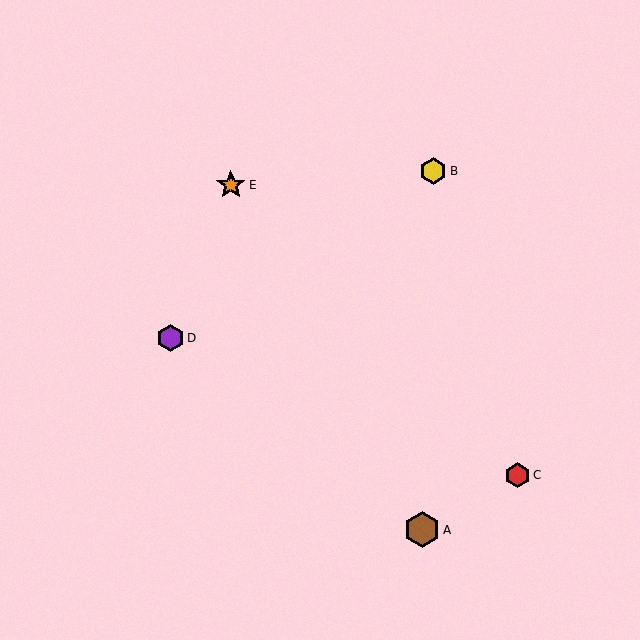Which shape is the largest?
The brown hexagon (labeled A) is the largest.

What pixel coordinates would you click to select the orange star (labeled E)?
Click at (231, 185) to select the orange star E.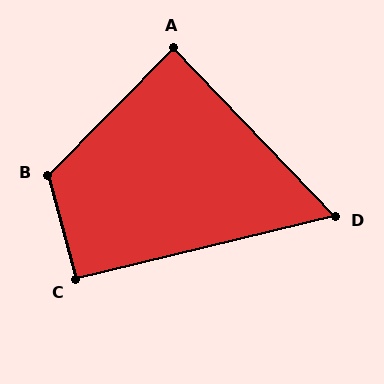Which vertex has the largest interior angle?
B, at approximately 120 degrees.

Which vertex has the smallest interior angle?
D, at approximately 60 degrees.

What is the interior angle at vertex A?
Approximately 88 degrees (approximately right).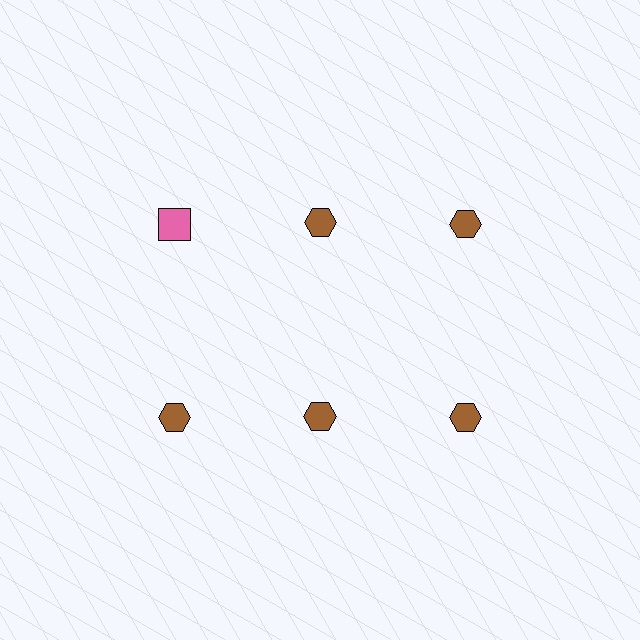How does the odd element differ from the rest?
It differs in both color (pink instead of brown) and shape (square instead of hexagon).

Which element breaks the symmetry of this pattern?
The pink square in the top row, leftmost column breaks the symmetry. All other shapes are brown hexagons.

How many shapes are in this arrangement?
There are 6 shapes arranged in a grid pattern.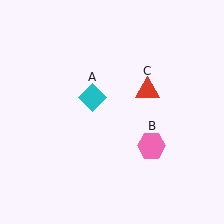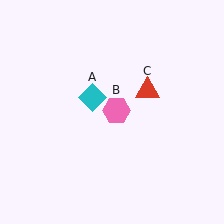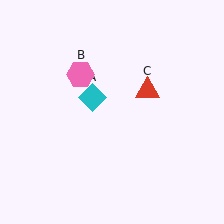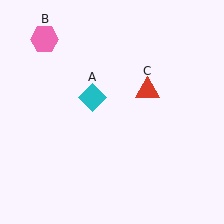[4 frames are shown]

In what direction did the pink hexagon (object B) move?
The pink hexagon (object B) moved up and to the left.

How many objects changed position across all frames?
1 object changed position: pink hexagon (object B).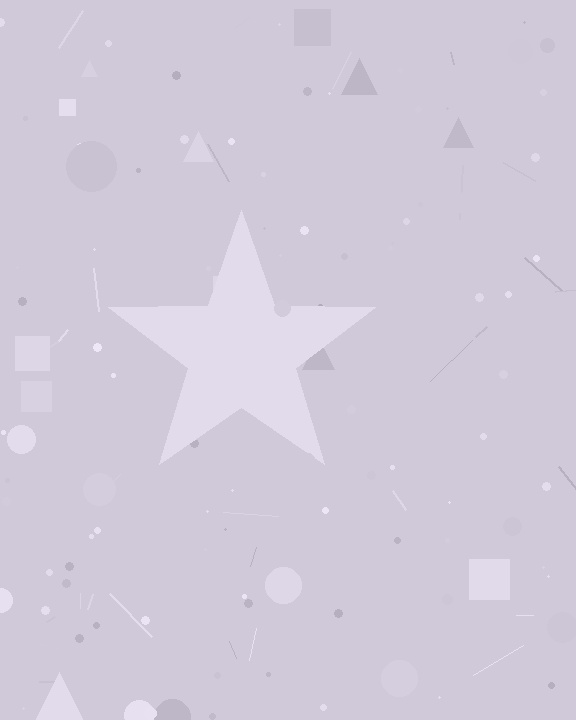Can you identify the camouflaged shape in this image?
The camouflaged shape is a star.